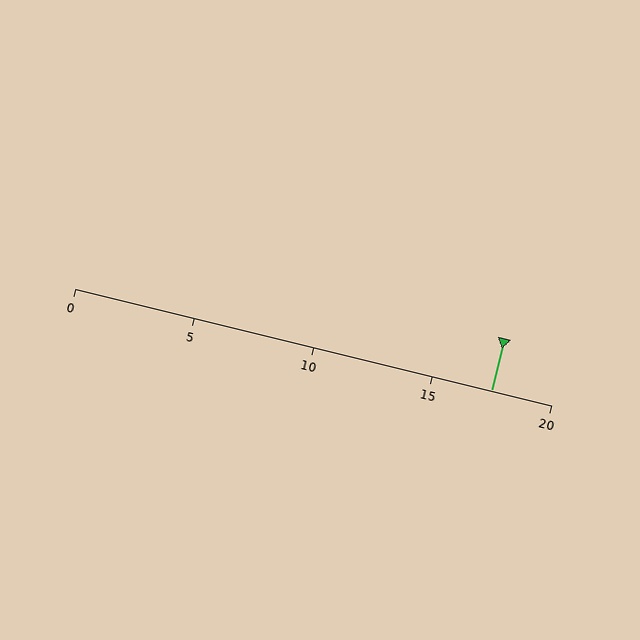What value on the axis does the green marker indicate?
The marker indicates approximately 17.5.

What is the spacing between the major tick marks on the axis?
The major ticks are spaced 5 apart.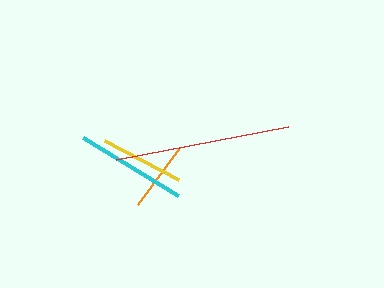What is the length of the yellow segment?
The yellow segment is approximately 84 pixels long.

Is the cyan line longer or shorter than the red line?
The red line is longer than the cyan line.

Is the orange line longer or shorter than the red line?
The red line is longer than the orange line.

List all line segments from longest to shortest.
From longest to shortest: red, cyan, yellow, orange.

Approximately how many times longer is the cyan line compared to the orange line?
The cyan line is approximately 1.6 times the length of the orange line.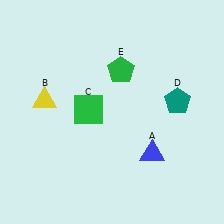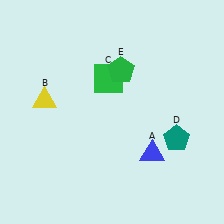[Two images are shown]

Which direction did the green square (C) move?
The green square (C) moved up.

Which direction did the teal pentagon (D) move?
The teal pentagon (D) moved down.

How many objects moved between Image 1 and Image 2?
2 objects moved between the two images.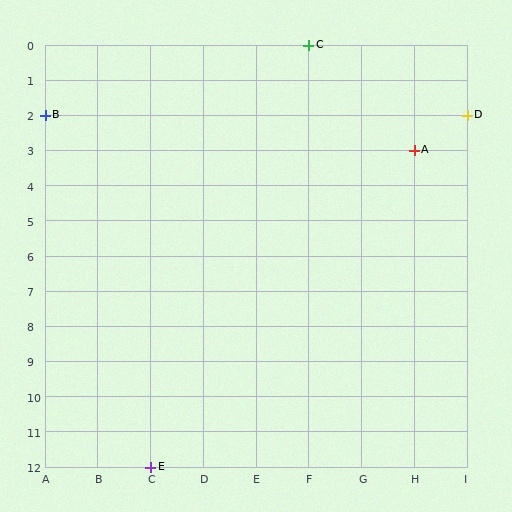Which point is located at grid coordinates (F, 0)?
Point C is at (F, 0).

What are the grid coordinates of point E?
Point E is at grid coordinates (C, 12).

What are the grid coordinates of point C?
Point C is at grid coordinates (F, 0).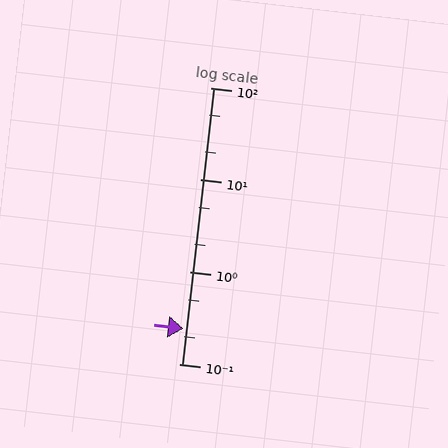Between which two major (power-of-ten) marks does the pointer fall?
The pointer is between 0.1 and 1.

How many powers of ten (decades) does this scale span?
The scale spans 3 decades, from 0.1 to 100.